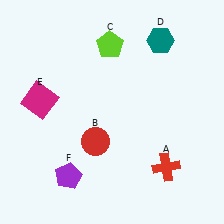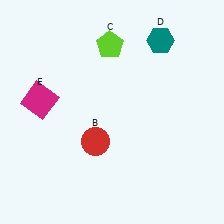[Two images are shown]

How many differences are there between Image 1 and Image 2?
There are 2 differences between the two images.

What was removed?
The red cross (A), the purple pentagon (F) were removed in Image 2.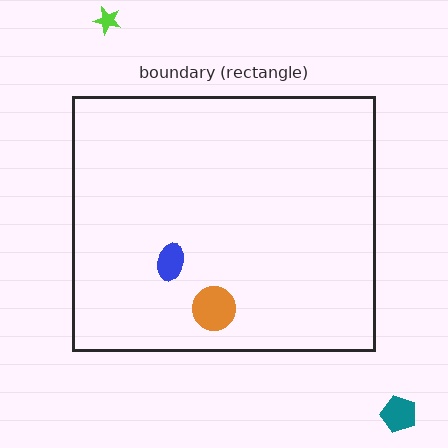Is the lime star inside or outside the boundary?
Outside.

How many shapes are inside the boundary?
2 inside, 2 outside.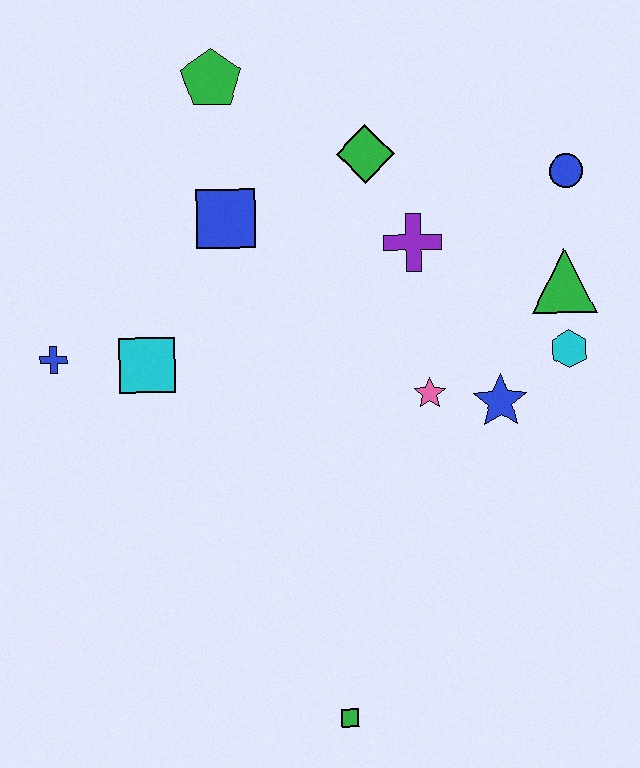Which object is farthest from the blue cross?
The blue circle is farthest from the blue cross.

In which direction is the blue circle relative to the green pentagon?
The blue circle is to the right of the green pentagon.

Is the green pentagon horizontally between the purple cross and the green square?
No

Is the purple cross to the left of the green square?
No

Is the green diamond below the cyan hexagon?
No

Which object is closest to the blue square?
The green pentagon is closest to the blue square.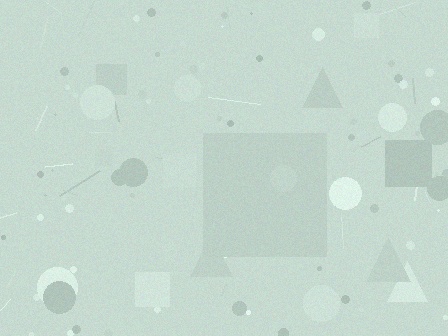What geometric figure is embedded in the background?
A square is embedded in the background.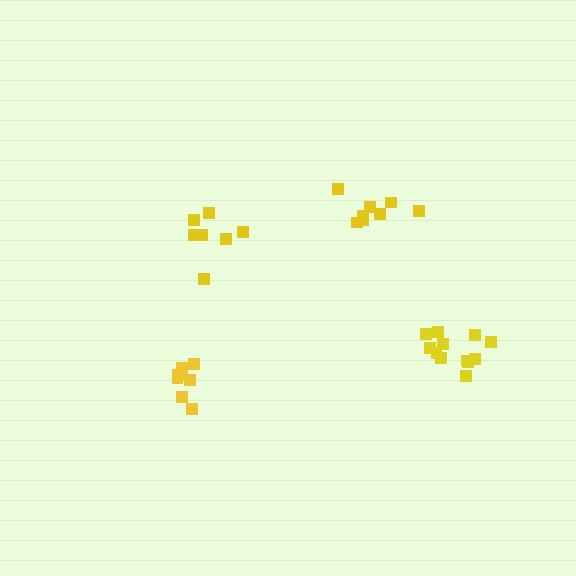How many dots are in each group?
Group 1: 7 dots, Group 2: 7 dots, Group 3: 8 dots, Group 4: 12 dots (34 total).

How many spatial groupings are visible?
There are 4 spatial groupings.